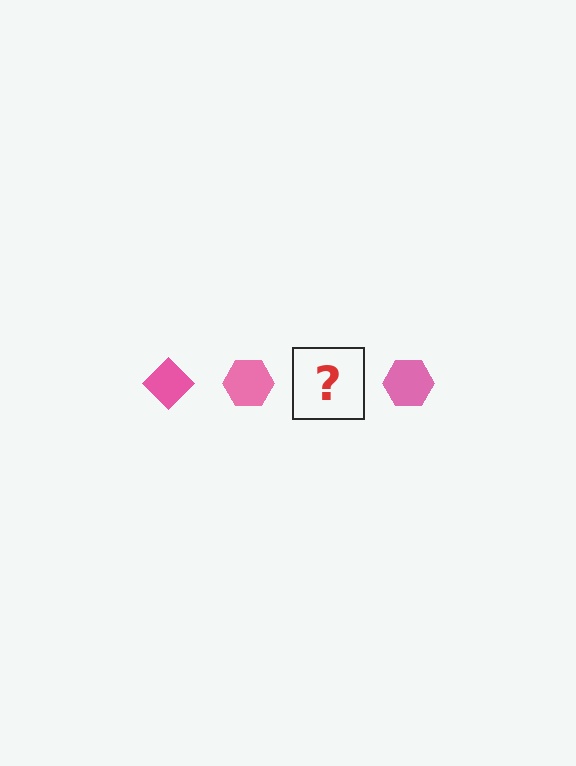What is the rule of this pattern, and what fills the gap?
The rule is that the pattern cycles through diamond, hexagon shapes in pink. The gap should be filled with a pink diamond.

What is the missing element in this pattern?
The missing element is a pink diamond.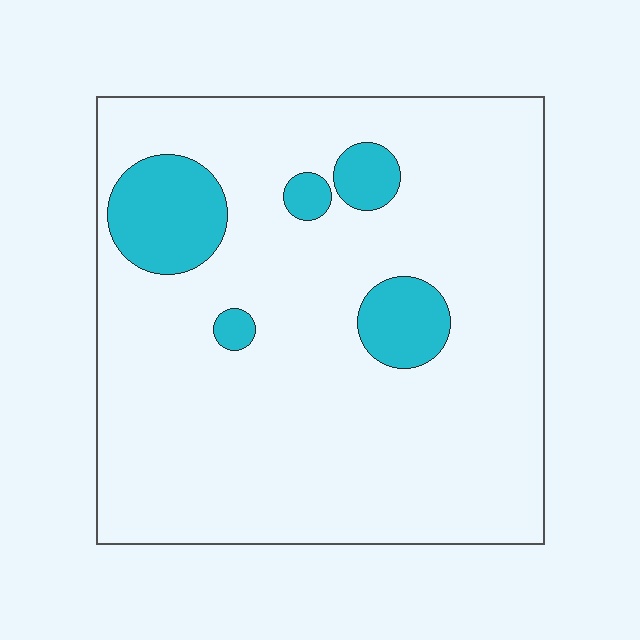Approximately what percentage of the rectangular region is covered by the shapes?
Approximately 15%.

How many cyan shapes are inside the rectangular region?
5.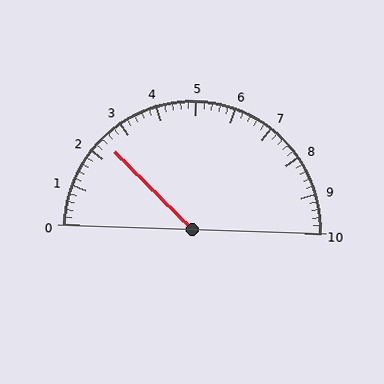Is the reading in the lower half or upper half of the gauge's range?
The reading is in the lower half of the range (0 to 10).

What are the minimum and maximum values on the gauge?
The gauge ranges from 0 to 10.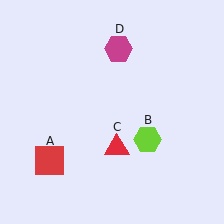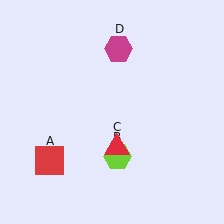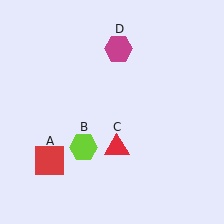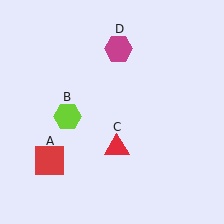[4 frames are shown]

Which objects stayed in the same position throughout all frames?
Red square (object A) and red triangle (object C) and magenta hexagon (object D) remained stationary.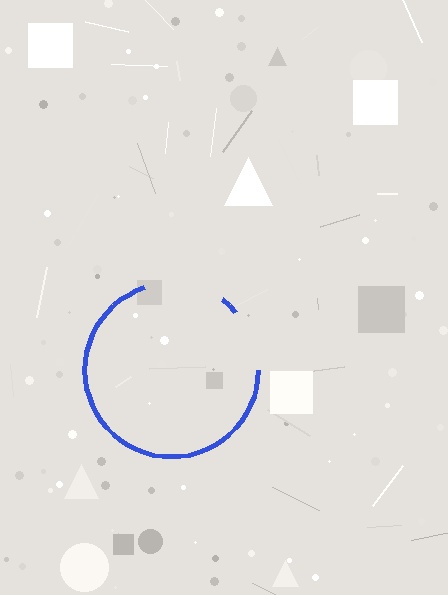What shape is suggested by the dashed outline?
The dashed outline suggests a circle.